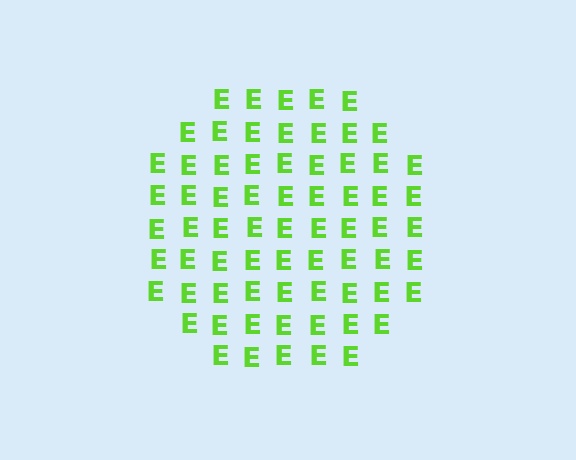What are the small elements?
The small elements are letter E's.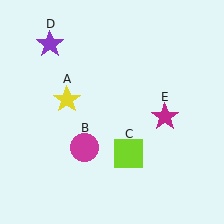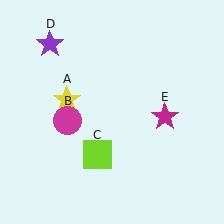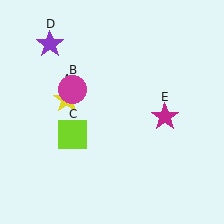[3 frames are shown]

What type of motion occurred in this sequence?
The magenta circle (object B), lime square (object C) rotated clockwise around the center of the scene.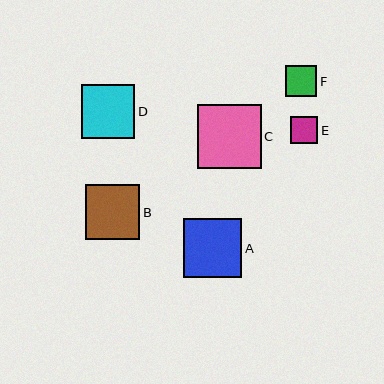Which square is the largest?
Square C is the largest with a size of approximately 64 pixels.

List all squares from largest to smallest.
From largest to smallest: C, A, B, D, F, E.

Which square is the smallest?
Square E is the smallest with a size of approximately 27 pixels.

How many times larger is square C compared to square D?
Square C is approximately 1.2 times the size of square D.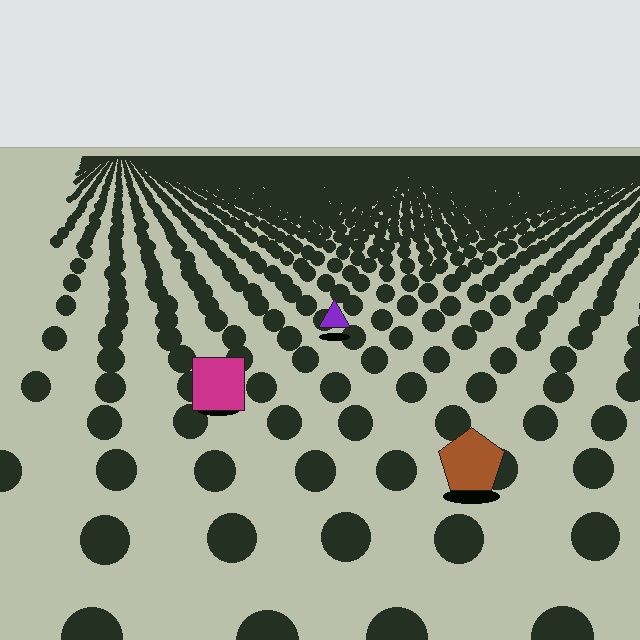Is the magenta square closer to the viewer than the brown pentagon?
No. The brown pentagon is closer — you can tell from the texture gradient: the ground texture is coarser near it.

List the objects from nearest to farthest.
From nearest to farthest: the brown pentagon, the magenta square, the purple triangle.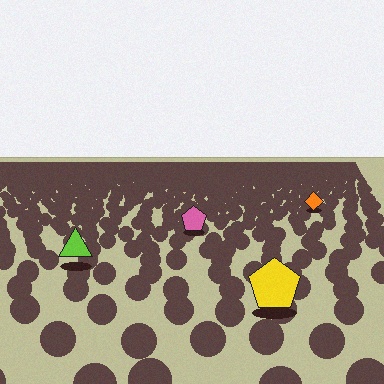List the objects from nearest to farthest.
From nearest to farthest: the yellow pentagon, the lime triangle, the pink pentagon, the orange diamond.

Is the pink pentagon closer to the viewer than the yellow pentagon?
No. The yellow pentagon is closer — you can tell from the texture gradient: the ground texture is coarser near it.